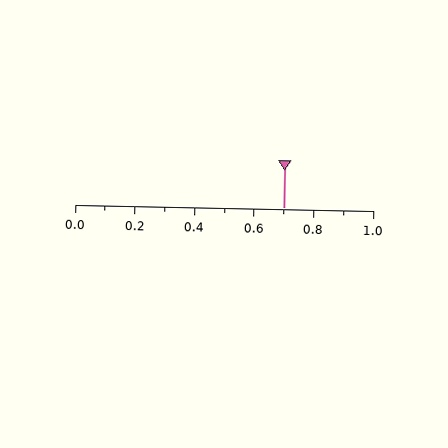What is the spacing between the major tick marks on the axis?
The major ticks are spaced 0.2 apart.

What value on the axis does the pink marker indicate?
The marker indicates approximately 0.7.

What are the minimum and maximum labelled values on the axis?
The axis runs from 0.0 to 1.0.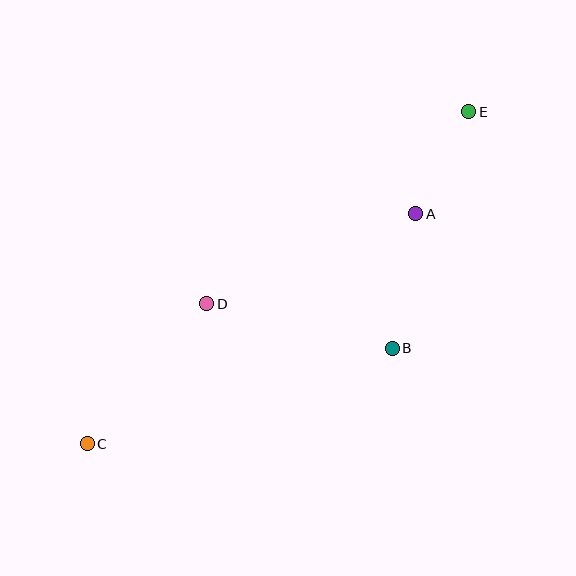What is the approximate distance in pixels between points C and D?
The distance between C and D is approximately 184 pixels.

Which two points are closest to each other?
Points A and E are closest to each other.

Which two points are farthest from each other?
Points C and E are farthest from each other.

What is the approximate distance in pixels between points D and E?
The distance between D and E is approximately 325 pixels.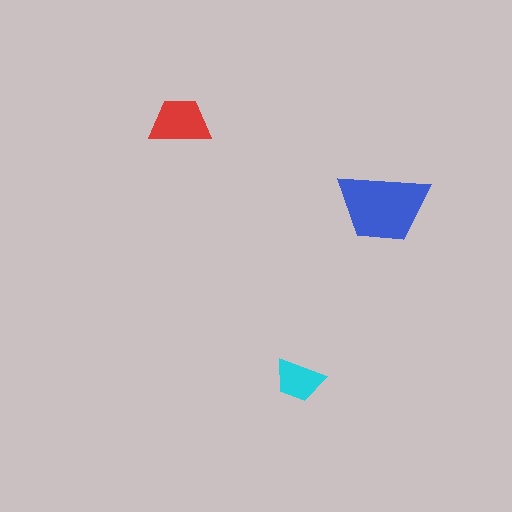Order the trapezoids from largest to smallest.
the blue one, the red one, the cyan one.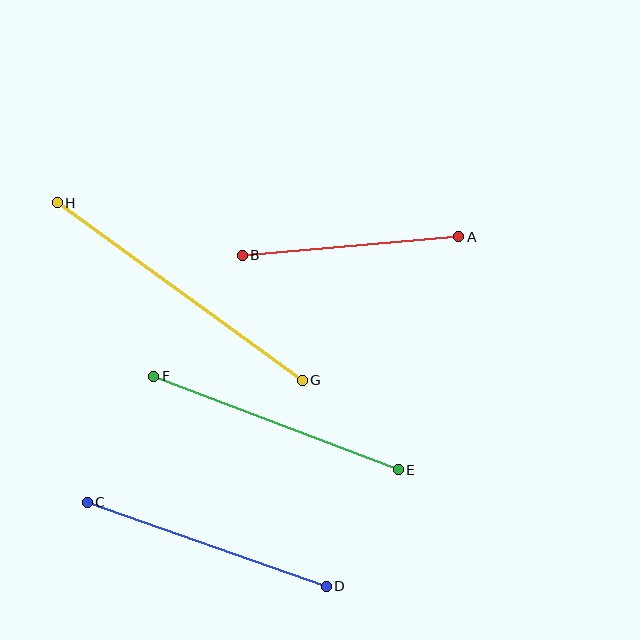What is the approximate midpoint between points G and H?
The midpoint is at approximately (180, 292) pixels.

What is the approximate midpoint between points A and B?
The midpoint is at approximately (350, 246) pixels.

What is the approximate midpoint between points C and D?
The midpoint is at approximately (207, 544) pixels.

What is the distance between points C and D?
The distance is approximately 253 pixels.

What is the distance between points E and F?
The distance is approximately 262 pixels.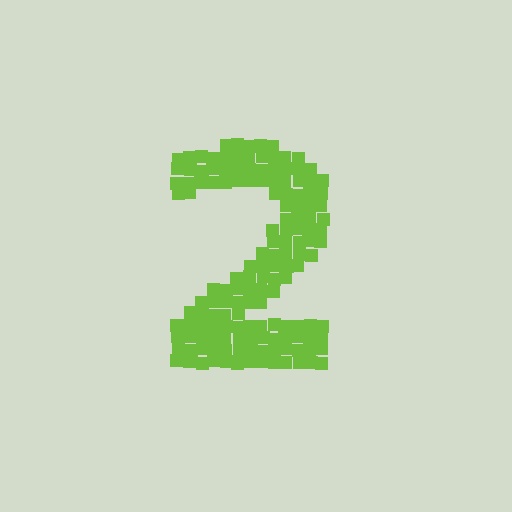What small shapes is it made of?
It is made of small squares.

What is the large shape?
The large shape is the digit 2.